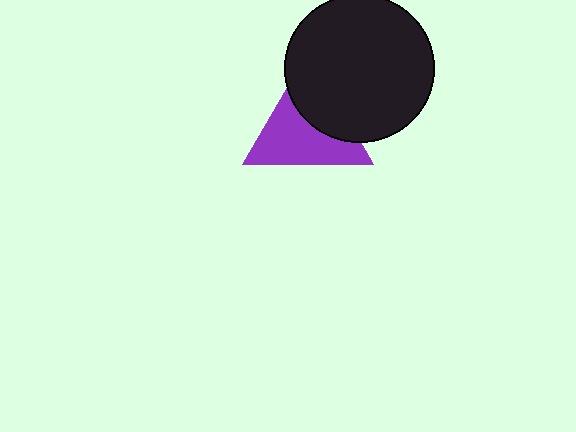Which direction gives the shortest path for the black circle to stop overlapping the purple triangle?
Moving toward the upper-right gives the shortest separation.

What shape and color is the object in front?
The object in front is a black circle.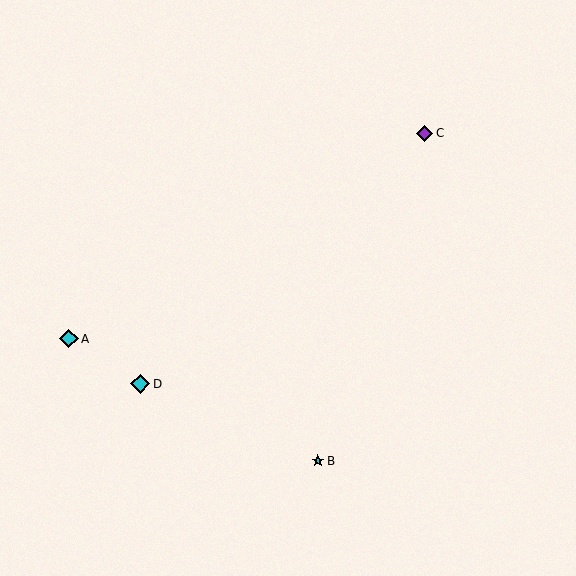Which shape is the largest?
The cyan diamond (labeled D) is the largest.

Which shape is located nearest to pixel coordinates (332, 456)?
The cyan star (labeled B) at (318, 461) is nearest to that location.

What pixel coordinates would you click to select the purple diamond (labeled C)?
Click at (425, 133) to select the purple diamond C.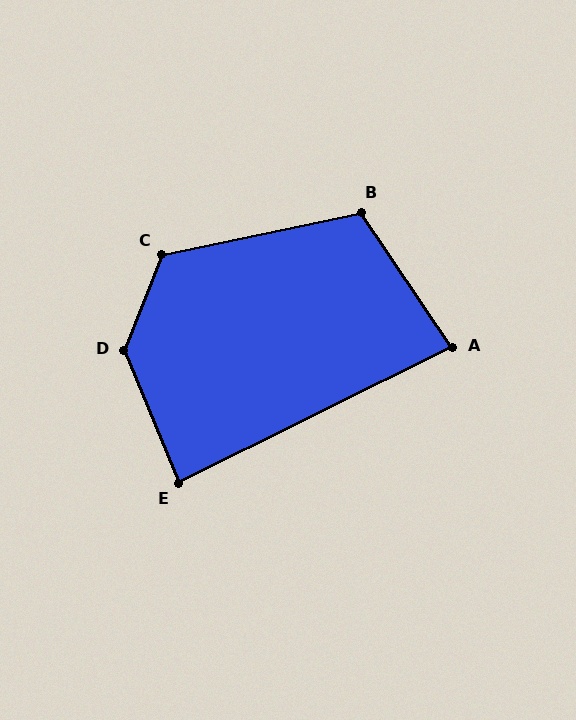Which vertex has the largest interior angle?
D, at approximately 136 degrees.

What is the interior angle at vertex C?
Approximately 124 degrees (obtuse).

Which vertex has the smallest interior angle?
A, at approximately 82 degrees.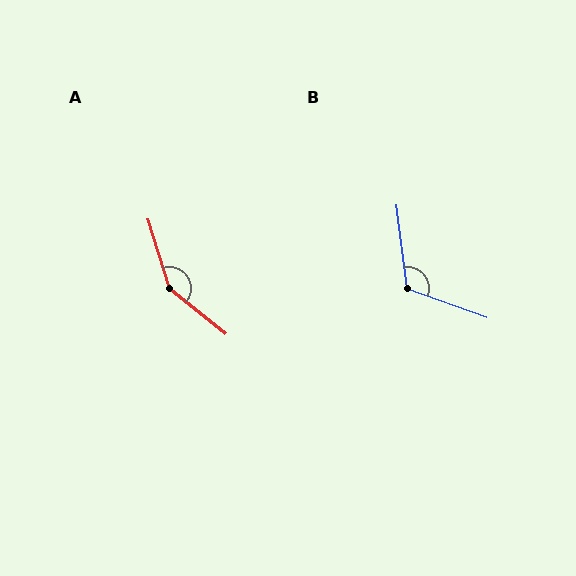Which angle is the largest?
A, at approximately 145 degrees.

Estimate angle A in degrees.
Approximately 145 degrees.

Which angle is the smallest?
B, at approximately 118 degrees.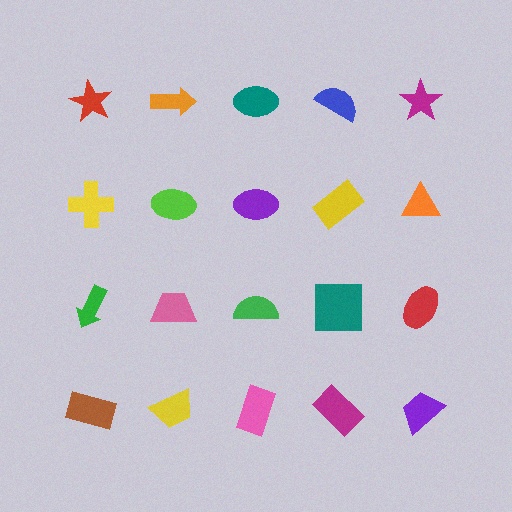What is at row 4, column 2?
A yellow trapezoid.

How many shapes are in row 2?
5 shapes.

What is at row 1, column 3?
A teal ellipse.